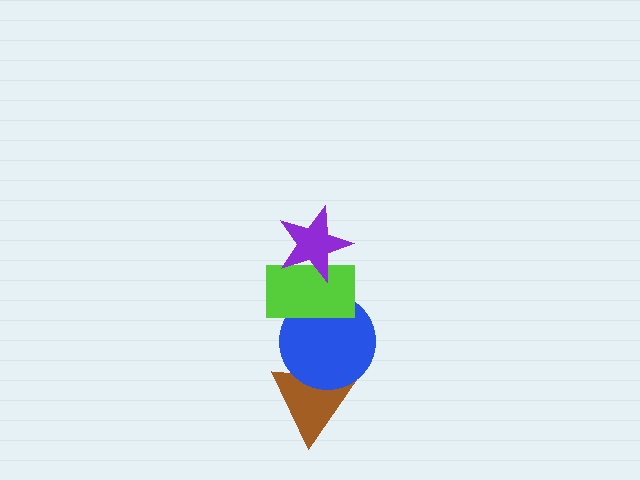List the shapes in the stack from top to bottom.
From top to bottom: the purple star, the lime rectangle, the blue circle, the brown triangle.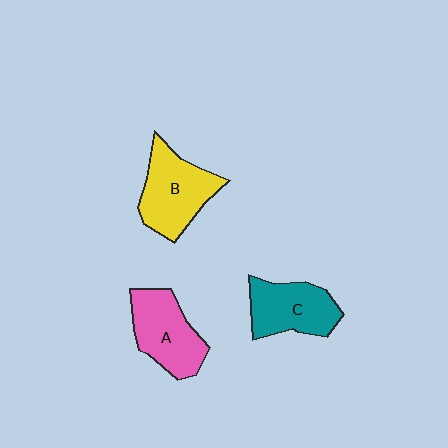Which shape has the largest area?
Shape B (yellow).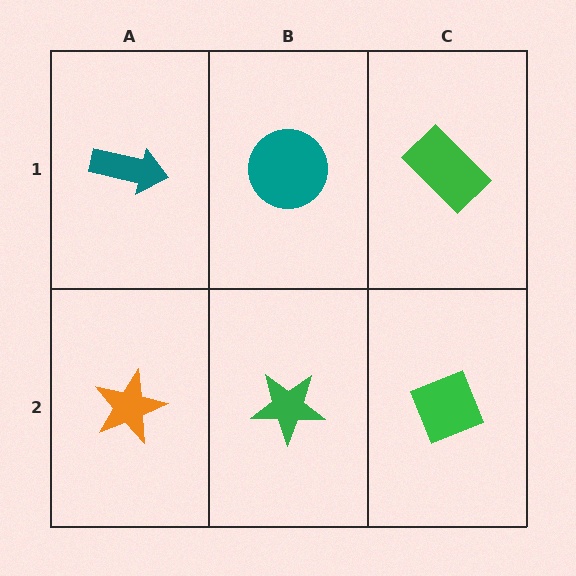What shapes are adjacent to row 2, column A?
A teal arrow (row 1, column A), a green star (row 2, column B).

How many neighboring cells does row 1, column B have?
3.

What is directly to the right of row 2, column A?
A green star.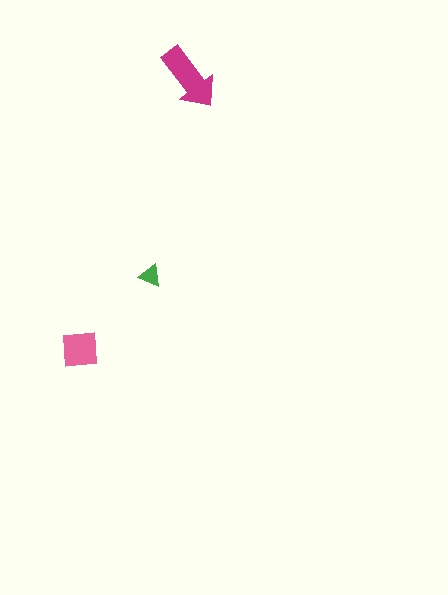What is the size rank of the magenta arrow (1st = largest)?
1st.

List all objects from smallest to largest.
The green triangle, the pink square, the magenta arrow.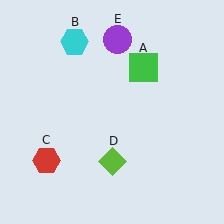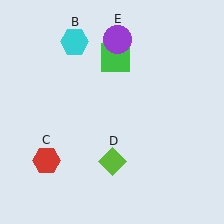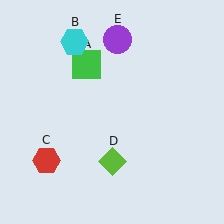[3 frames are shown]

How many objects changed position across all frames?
1 object changed position: green square (object A).